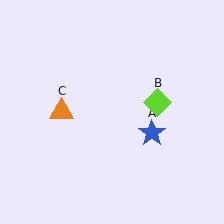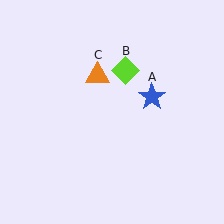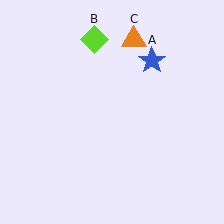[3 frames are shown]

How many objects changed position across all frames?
3 objects changed position: blue star (object A), lime diamond (object B), orange triangle (object C).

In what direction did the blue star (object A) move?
The blue star (object A) moved up.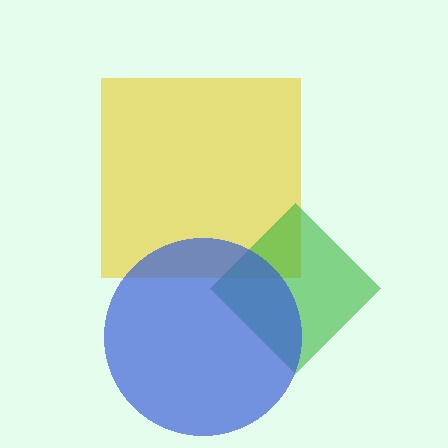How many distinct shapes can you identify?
There are 3 distinct shapes: a yellow square, a green diamond, a blue circle.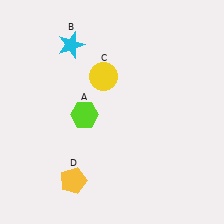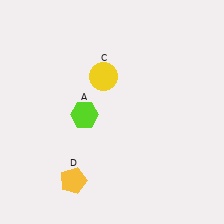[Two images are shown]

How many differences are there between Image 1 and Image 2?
There is 1 difference between the two images.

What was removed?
The cyan star (B) was removed in Image 2.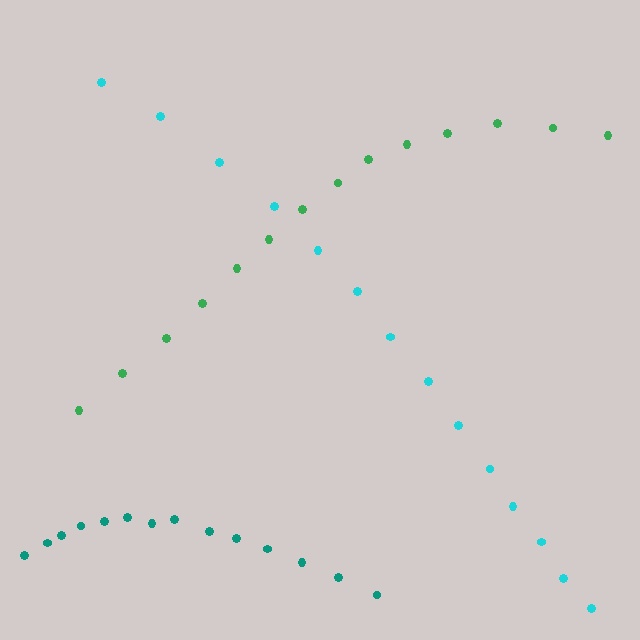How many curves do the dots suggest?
There are 3 distinct paths.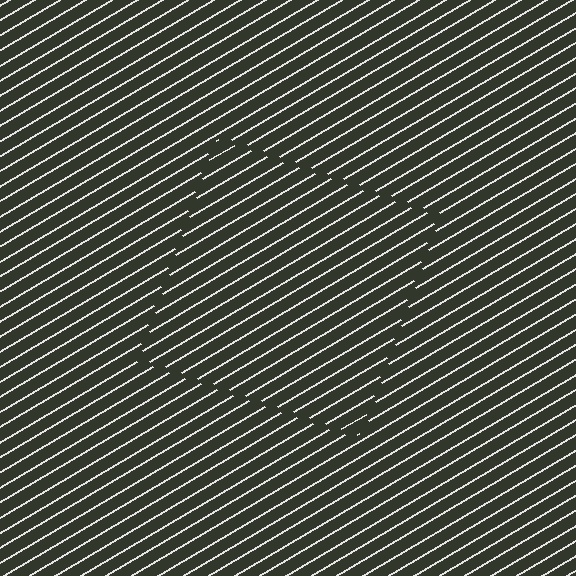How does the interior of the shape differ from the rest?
The interior of the shape contains the same grating, shifted by half a period — the contour is defined by the phase discontinuity where line-ends from the inner and outer gratings abut.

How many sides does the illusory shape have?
4 sides — the line-ends trace a square.